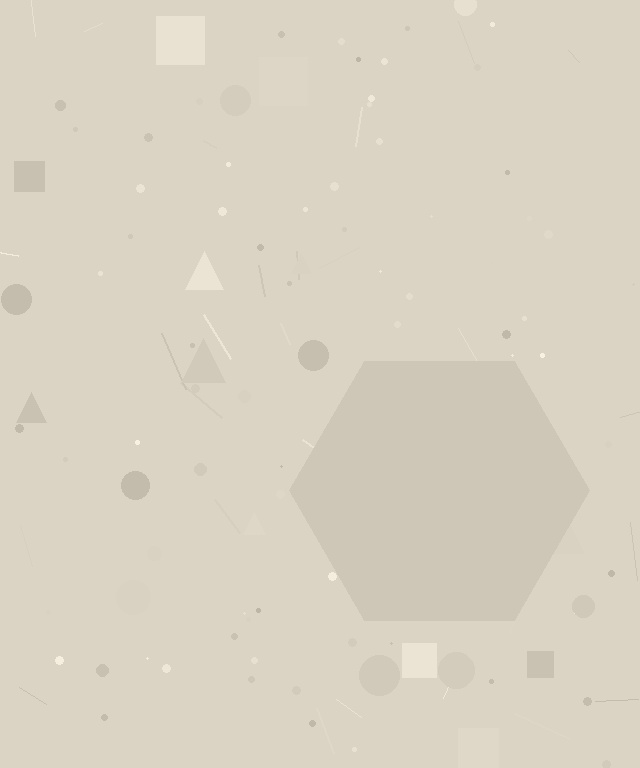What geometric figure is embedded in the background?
A hexagon is embedded in the background.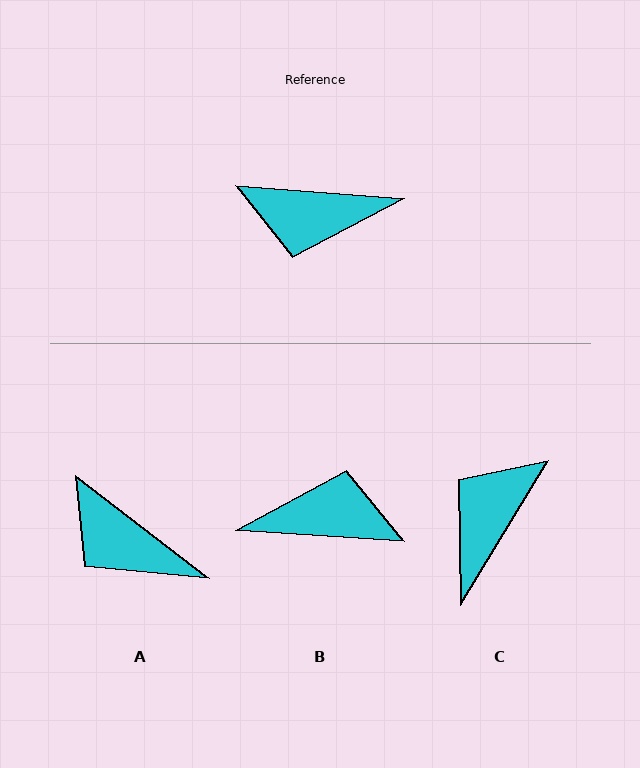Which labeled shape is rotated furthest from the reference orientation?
B, about 180 degrees away.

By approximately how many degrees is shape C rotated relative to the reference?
Approximately 117 degrees clockwise.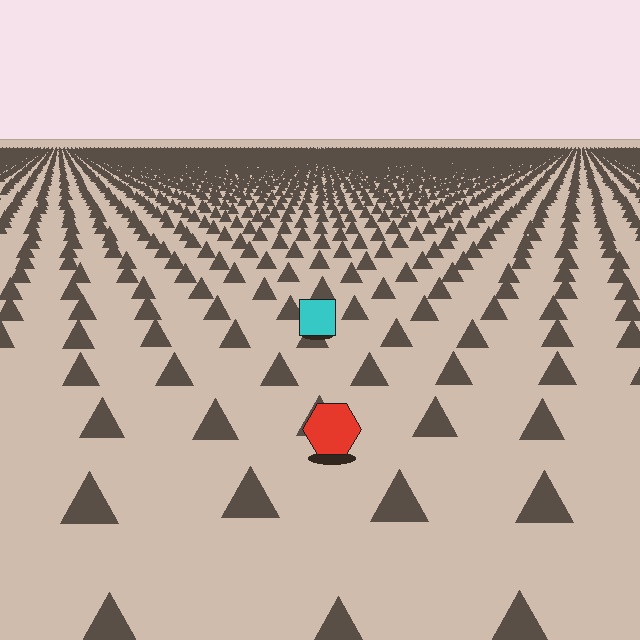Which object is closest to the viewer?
The red hexagon is closest. The texture marks near it are larger and more spread out.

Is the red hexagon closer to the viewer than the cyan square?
Yes. The red hexagon is closer — you can tell from the texture gradient: the ground texture is coarser near it.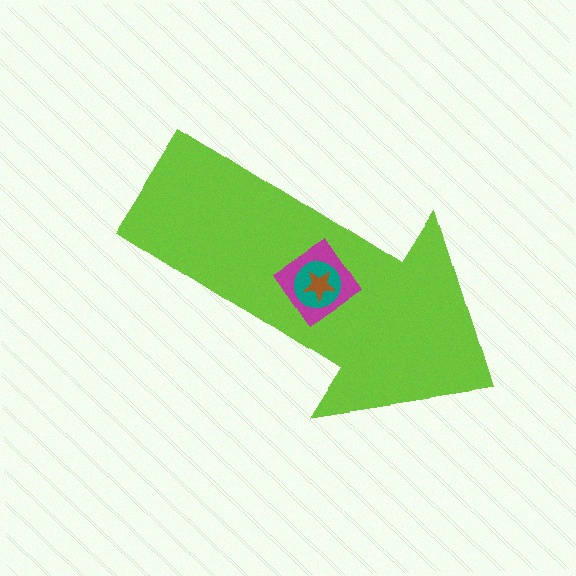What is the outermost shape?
The lime arrow.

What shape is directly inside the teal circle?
The brown star.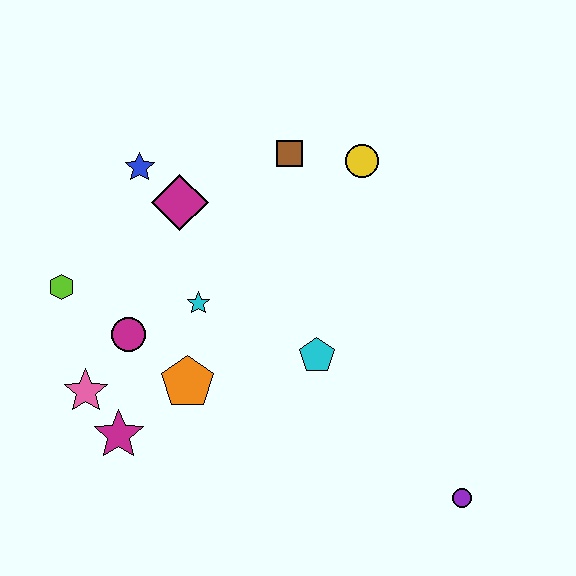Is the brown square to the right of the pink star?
Yes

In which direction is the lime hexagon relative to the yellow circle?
The lime hexagon is to the left of the yellow circle.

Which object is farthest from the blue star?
The purple circle is farthest from the blue star.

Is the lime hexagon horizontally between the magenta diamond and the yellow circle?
No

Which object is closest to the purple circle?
The cyan pentagon is closest to the purple circle.